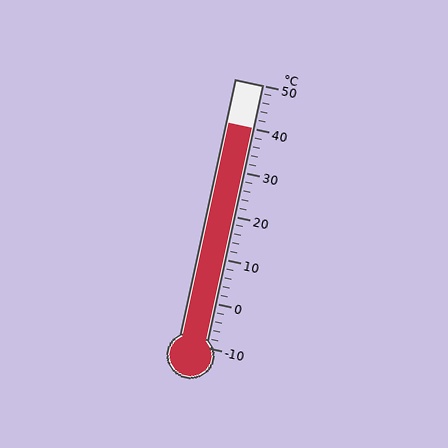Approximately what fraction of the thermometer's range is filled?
The thermometer is filled to approximately 85% of its range.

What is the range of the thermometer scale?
The thermometer scale ranges from -10°C to 50°C.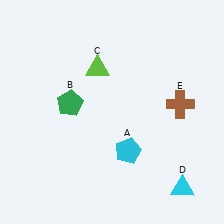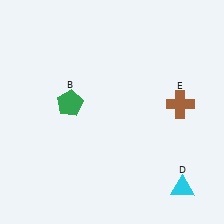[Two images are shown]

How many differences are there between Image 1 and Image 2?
There are 2 differences between the two images.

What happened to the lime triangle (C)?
The lime triangle (C) was removed in Image 2. It was in the top-left area of Image 1.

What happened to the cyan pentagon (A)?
The cyan pentagon (A) was removed in Image 2. It was in the bottom-right area of Image 1.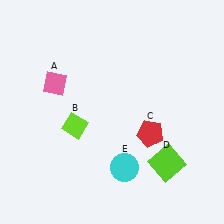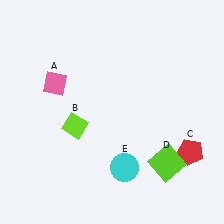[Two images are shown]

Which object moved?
The red pentagon (C) moved right.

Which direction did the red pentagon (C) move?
The red pentagon (C) moved right.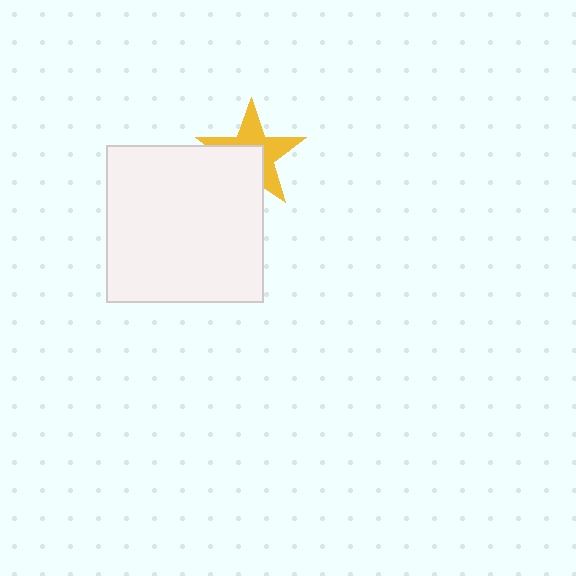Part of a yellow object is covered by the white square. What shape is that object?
It is a star.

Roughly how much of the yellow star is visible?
About half of it is visible (roughly 55%).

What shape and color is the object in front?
The object in front is a white square.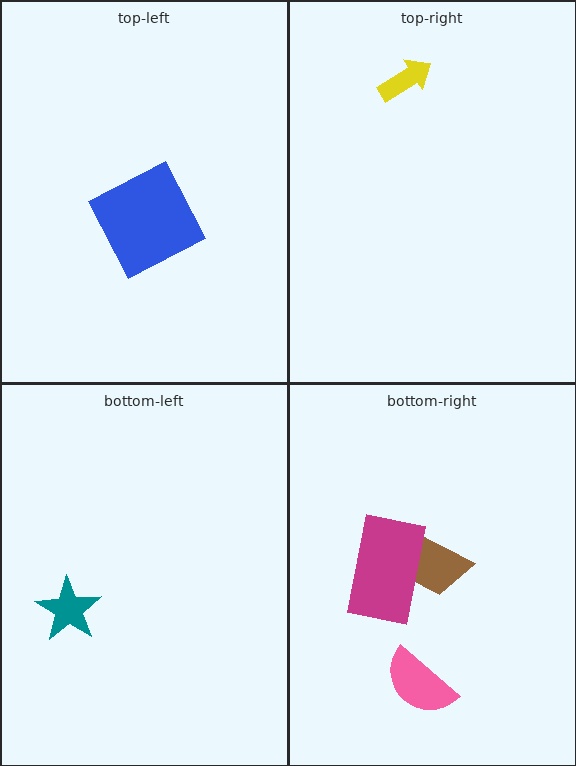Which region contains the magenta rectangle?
The bottom-right region.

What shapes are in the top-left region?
The blue square.